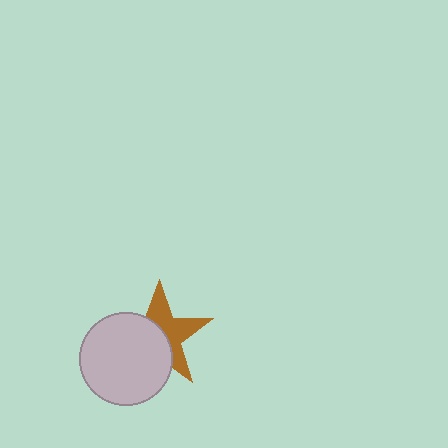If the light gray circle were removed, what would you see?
You would see the complete brown star.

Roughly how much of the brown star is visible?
About half of it is visible (roughly 48%).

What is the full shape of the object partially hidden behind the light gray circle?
The partially hidden object is a brown star.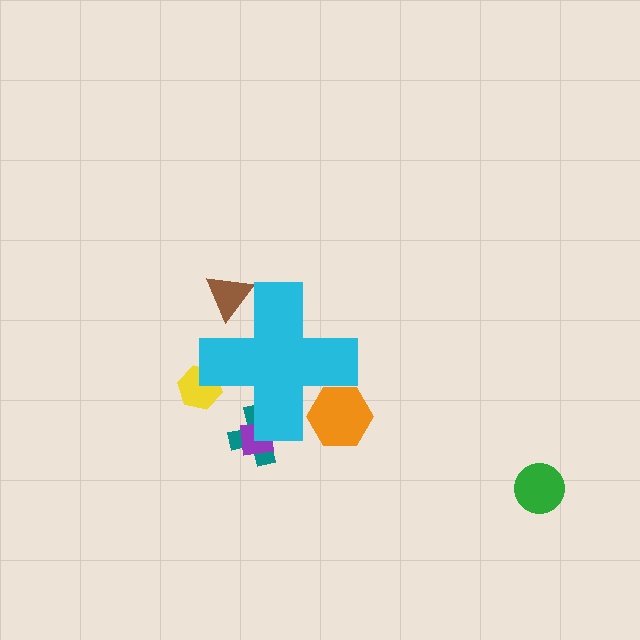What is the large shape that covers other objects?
A cyan cross.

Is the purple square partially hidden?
Yes, the purple square is partially hidden behind the cyan cross.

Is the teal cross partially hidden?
Yes, the teal cross is partially hidden behind the cyan cross.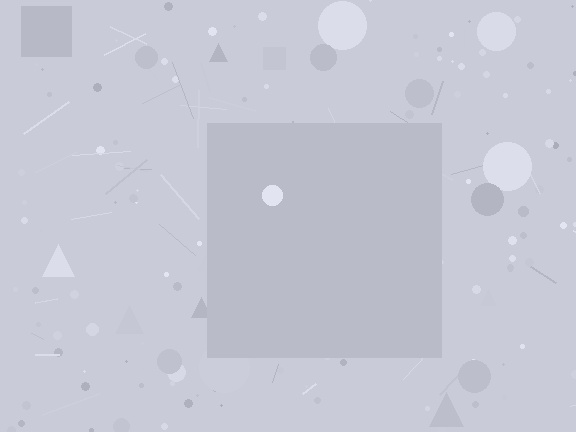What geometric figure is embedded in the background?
A square is embedded in the background.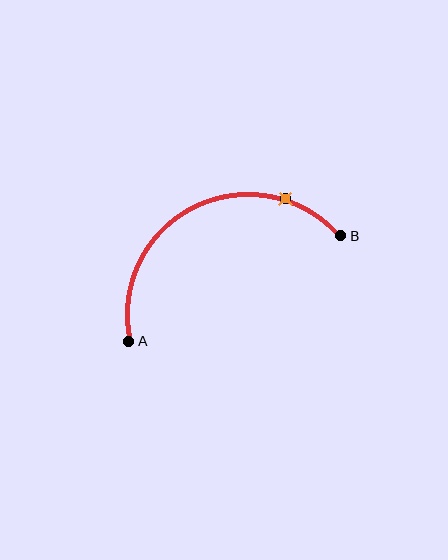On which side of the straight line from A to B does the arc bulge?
The arc bulges above the straight line connecting A and B.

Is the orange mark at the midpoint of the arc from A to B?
No. The orange mark lies on the arc but is closer to endpoint B. The arc midpoint would be at the point on the curve equidistant along the arc from both A and B.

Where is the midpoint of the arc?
The arc midpoint is the point on the curve farthest from the straight line joining A and B. It sits above that line.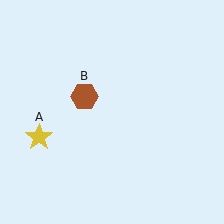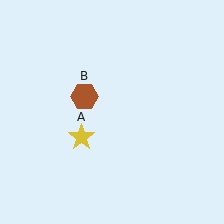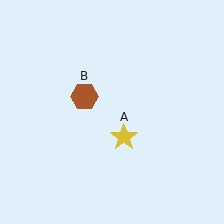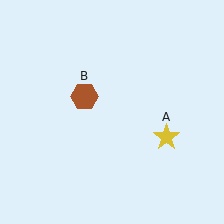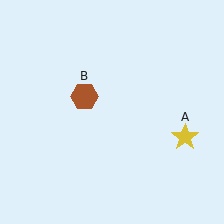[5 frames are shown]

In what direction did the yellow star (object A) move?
The yellow star (object A) moved right.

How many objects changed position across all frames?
1 object changed position: yellow star (object A).